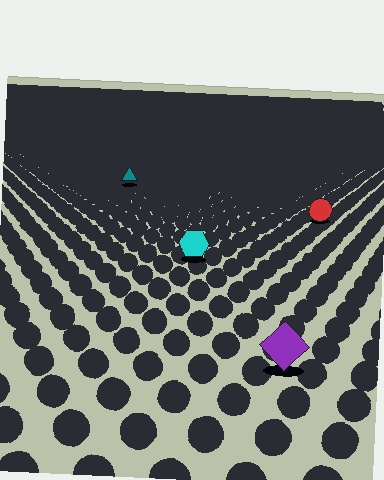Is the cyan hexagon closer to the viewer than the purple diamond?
No. The purple diamond is closer — you can tell from the texture gradient: the ground texture is coarser near it.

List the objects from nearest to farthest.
From nearest to farthest: the purple diamond, the cyan hexagon, the red circle, the teal triangle.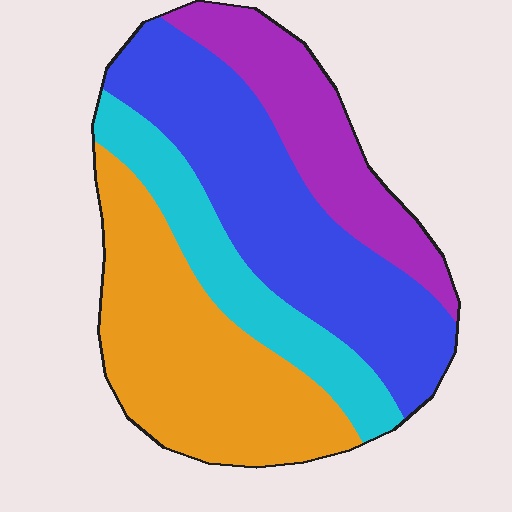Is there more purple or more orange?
Orange.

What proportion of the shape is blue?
Blue takes up about one third (1/3) of the shape.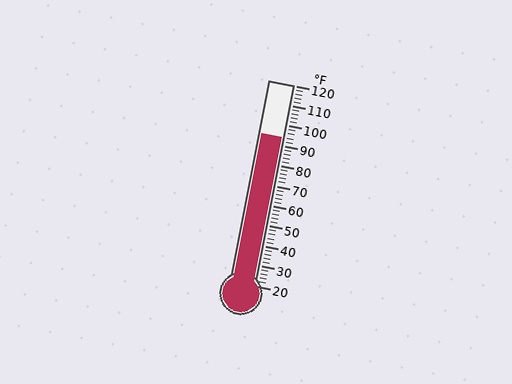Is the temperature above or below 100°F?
The temperature is below 100°F.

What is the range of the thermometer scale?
The thermometer scale ranges from 20°F to 120°F.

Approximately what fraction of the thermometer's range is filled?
The thermometer is filled to approximately 75% of its range.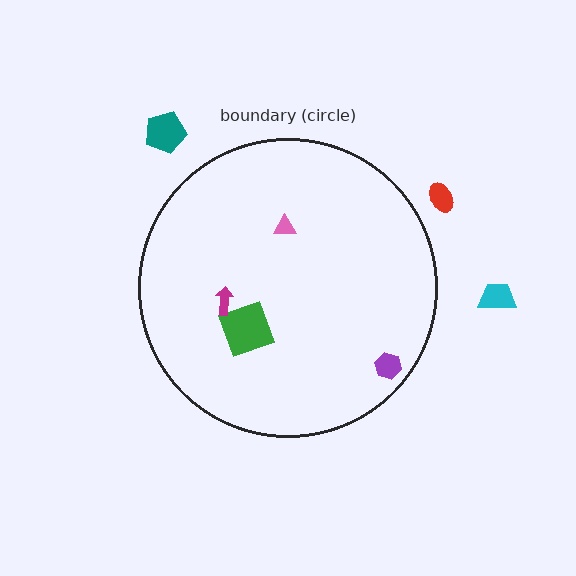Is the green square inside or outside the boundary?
Inside.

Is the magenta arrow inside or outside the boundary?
Inside.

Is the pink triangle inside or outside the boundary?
Inside.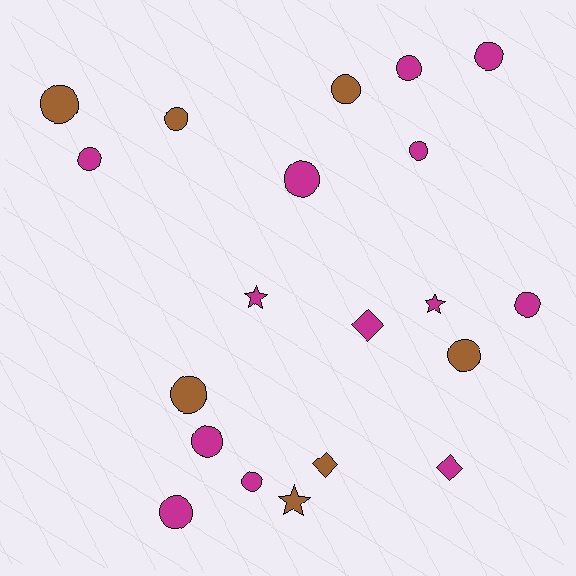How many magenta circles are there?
There are 9 magenta circles.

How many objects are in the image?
There are 20 objects.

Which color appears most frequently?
Magenta, with 13 objects.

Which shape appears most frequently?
Circle, with 14 objects.